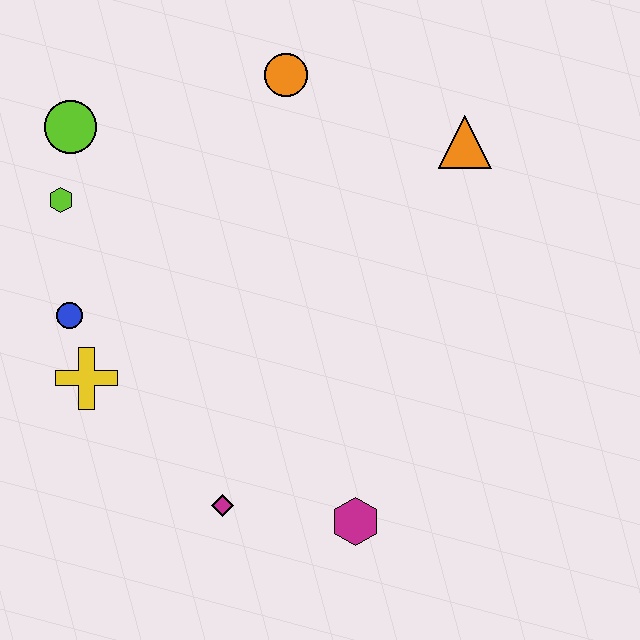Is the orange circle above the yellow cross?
Yes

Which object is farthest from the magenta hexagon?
The lime circle is farthest from the magenta hexagon.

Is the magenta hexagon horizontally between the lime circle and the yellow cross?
No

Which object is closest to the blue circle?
The yellow cross is closest to the blue circle.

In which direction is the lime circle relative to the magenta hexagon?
The lime circle is above the magenta hexagon.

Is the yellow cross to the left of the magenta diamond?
Yes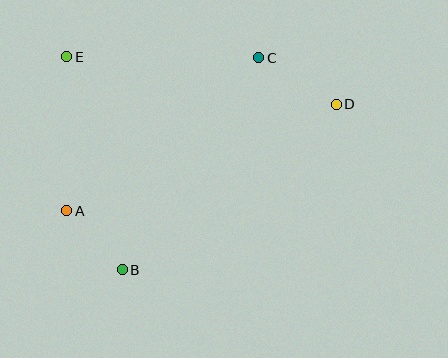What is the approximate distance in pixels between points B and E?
The distance between B and E is approximately 220 pixels.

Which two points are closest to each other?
Points A and B are closest to each other.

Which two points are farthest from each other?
Points A and D are farthest from each other.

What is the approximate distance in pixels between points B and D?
The distance between B and D is approximately 271 pixels.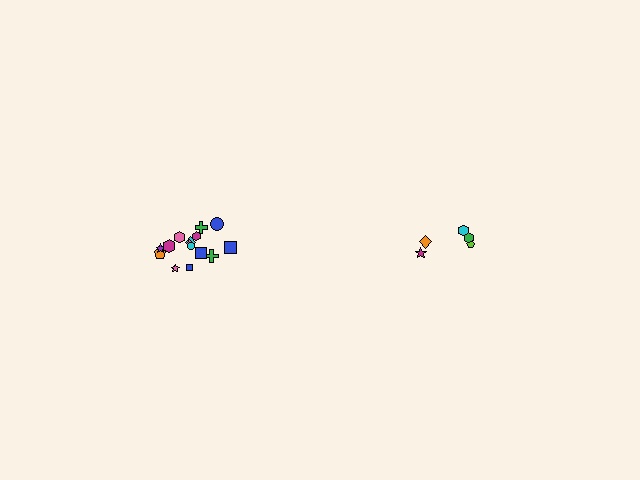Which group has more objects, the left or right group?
The left group.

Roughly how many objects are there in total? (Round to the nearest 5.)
Roughly 20 objects in total.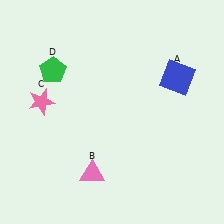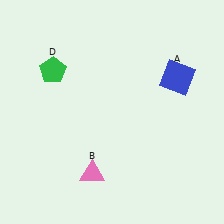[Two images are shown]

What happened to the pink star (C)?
The pink star (C) was removed in Image 2. It was in the top-left area of Image 1.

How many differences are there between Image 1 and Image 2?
There is 1 difference between the two images.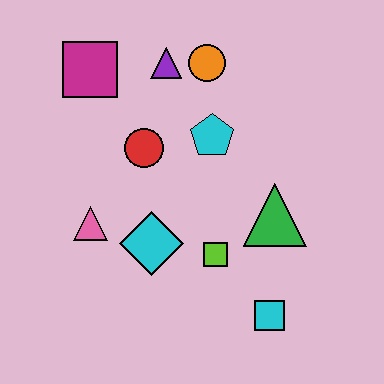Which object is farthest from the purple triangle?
The cyan square is farthest from the purple triangle.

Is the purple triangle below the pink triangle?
No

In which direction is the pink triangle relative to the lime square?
The pink triangle is to the left of the lime square.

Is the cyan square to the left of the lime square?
No